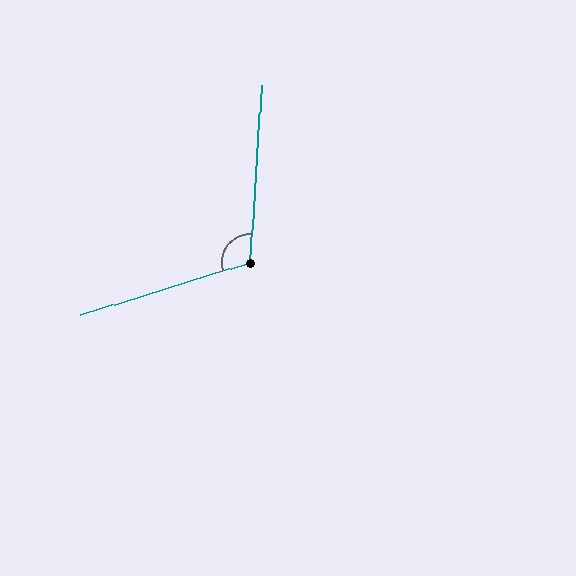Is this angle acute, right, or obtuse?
It is obtuse.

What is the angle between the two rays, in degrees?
Approximately 111 degrees.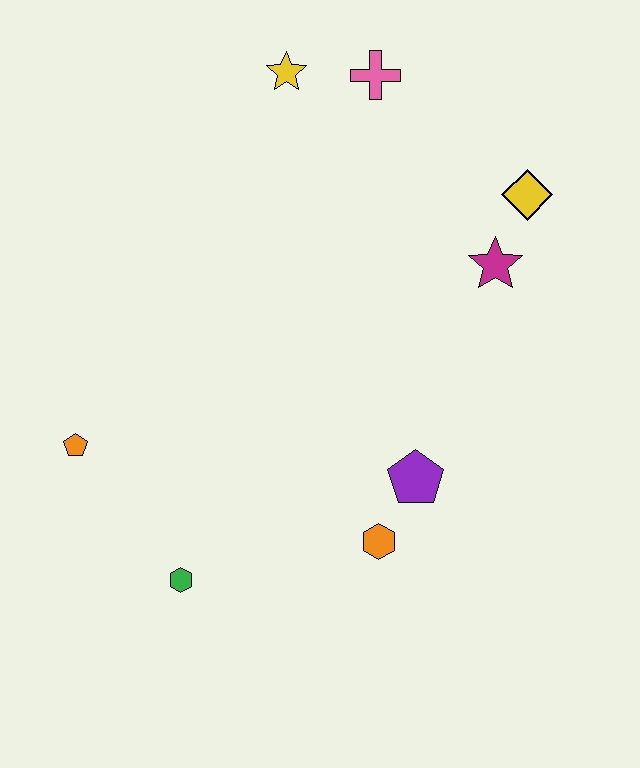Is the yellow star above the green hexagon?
Yes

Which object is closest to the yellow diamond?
The magenta star is closest to the yellow diamond.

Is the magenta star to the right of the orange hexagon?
Yes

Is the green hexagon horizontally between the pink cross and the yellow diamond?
No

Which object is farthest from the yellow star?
The green hexagon is farthest from the yellow star.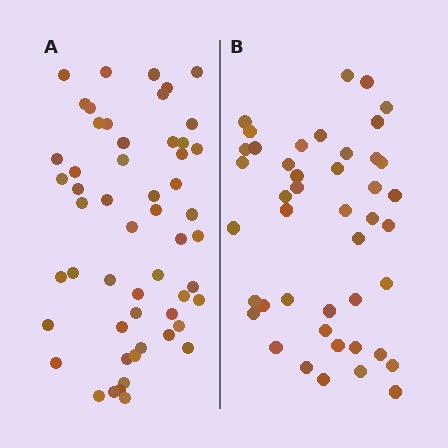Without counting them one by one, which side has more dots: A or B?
Region A (the left region) has more dots.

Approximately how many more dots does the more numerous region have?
Region A has roughly 10 or so more dots than region B.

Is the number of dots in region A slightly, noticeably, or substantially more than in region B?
Region A has only slightly more — the two regions are fairly close. The ratio is roughly 1.2 to 1.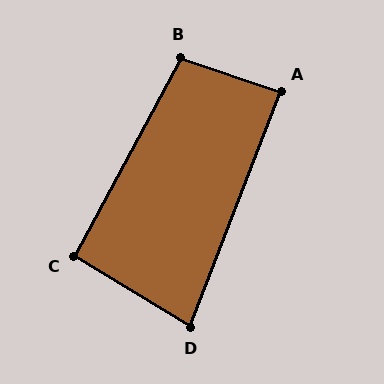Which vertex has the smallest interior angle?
D, at approximately 80 degrees.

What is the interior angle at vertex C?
Approximately 93 degrees (approximately right).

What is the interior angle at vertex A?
Approximately 87 degrees (approximately right).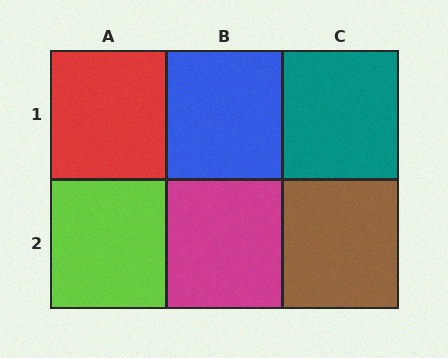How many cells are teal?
1 cell is teal.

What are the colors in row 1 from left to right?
Red, blue, teal.